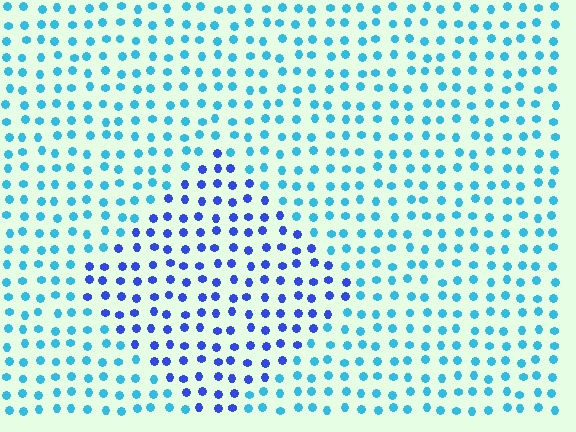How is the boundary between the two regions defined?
The boundary is defined purely by a slight shift in hue (about 41 degrees). Spacing, size, and orientation are identical on both sides.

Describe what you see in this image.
The image is filled with small cyan elements in a uniform arrangement. A diamond-shaped region is visible where the elements are tinted to a slightly different hue, forming a subtle color boundary.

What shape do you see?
I see a diamond.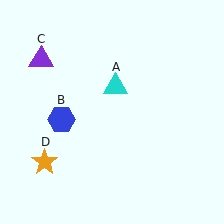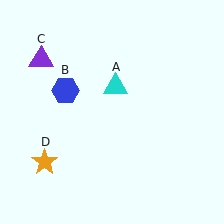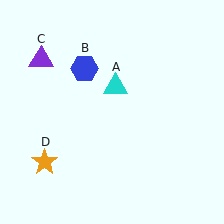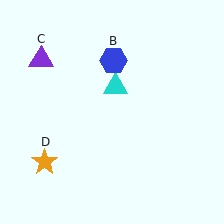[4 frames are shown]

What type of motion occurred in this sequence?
The blue hexagon (object B) rotated clockwise around the center of the scene.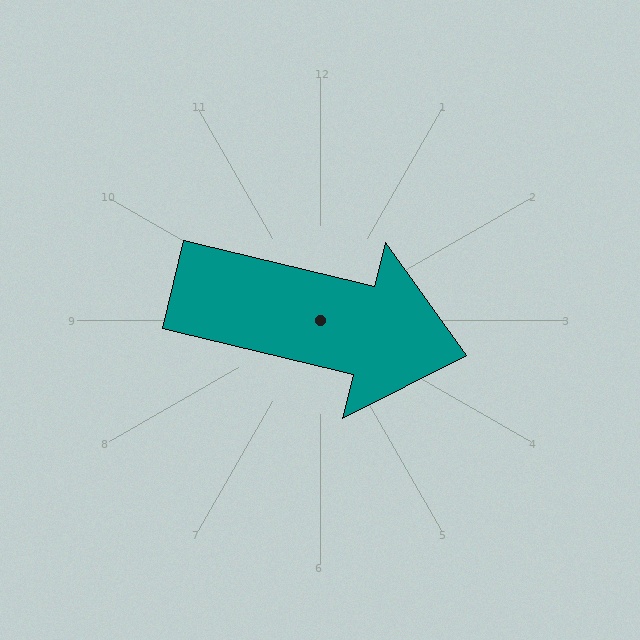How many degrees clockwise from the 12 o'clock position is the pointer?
Approximately 104 degrees.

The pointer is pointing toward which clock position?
Roughly 3 o'clock.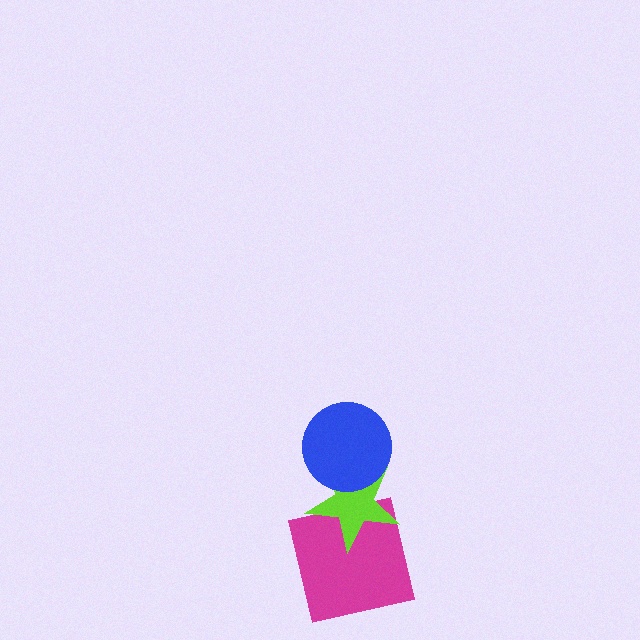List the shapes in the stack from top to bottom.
From top to bottom: the blue circle, the lime star, the magenta square.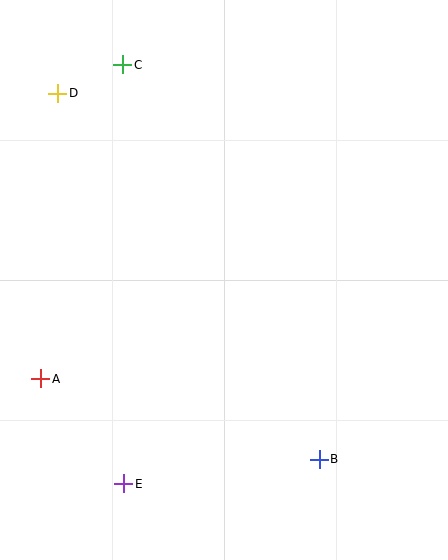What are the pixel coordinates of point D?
Point D is at (58, 93).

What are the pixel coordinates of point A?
Point A is at (41, 379).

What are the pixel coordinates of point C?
Point C is at (123, 65).